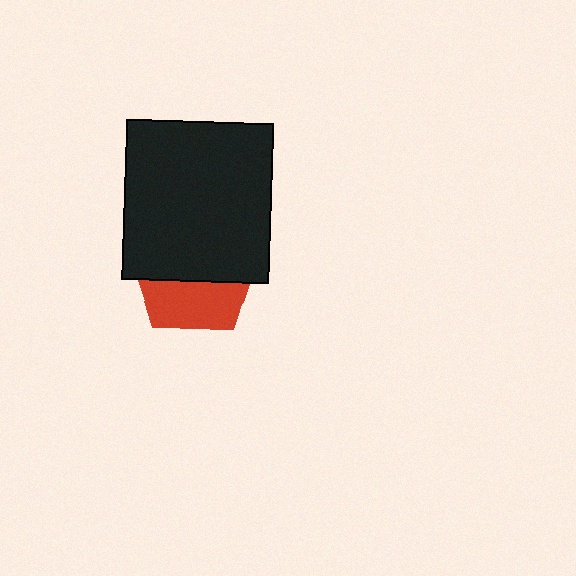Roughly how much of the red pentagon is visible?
A small part of it is visible (roughly 39%).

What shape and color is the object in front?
The object in front is a black rectangle.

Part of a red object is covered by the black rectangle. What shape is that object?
It is a pentagon.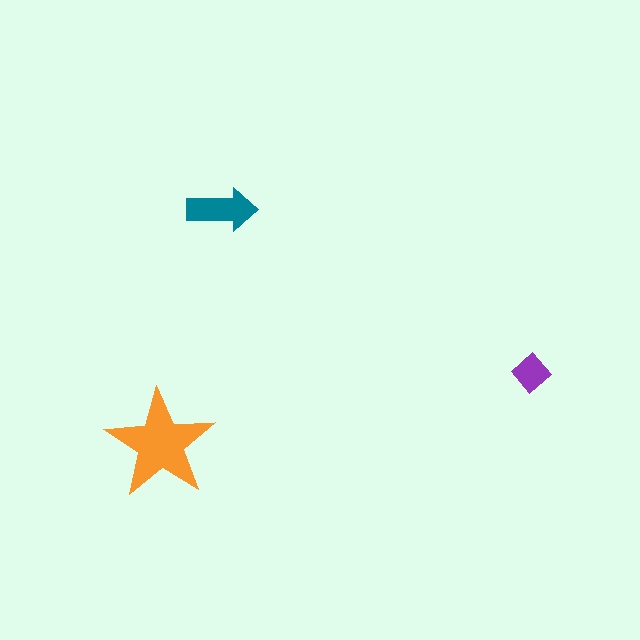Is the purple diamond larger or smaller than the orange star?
Smaller.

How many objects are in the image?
There are 3 objects in the image.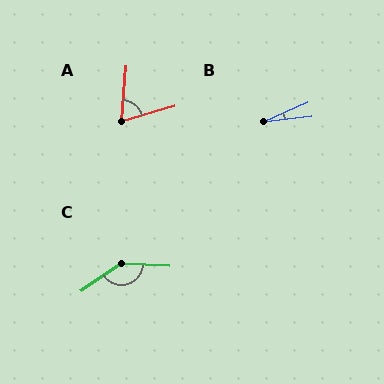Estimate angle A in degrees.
Approximately 69 degrees.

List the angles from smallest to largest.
B (17°), A (69°), C (143°).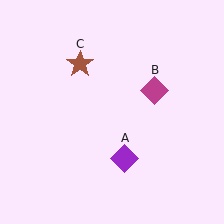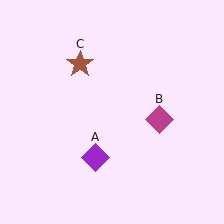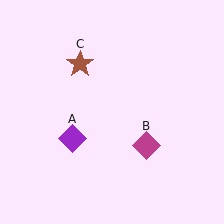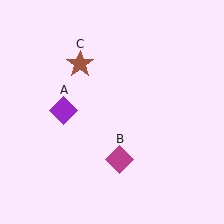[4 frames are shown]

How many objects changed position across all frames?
2 objects changed position: purple diamond (object A), magenta diamond (object B).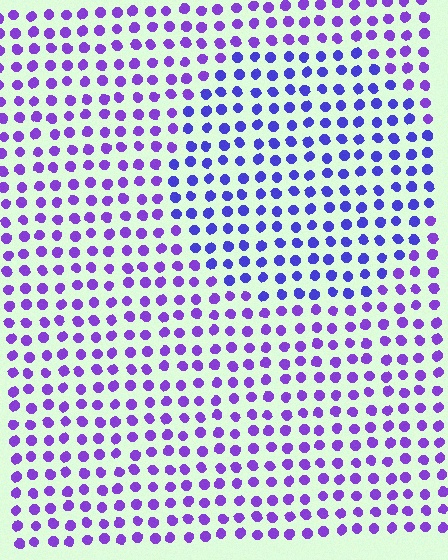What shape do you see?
I see a circle.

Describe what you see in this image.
The image is filled with small purple elements in a uniform arrangement. A circle-shaped region is visible where the elements are tinted to a slightly different hue, forming a subtle color boundary.